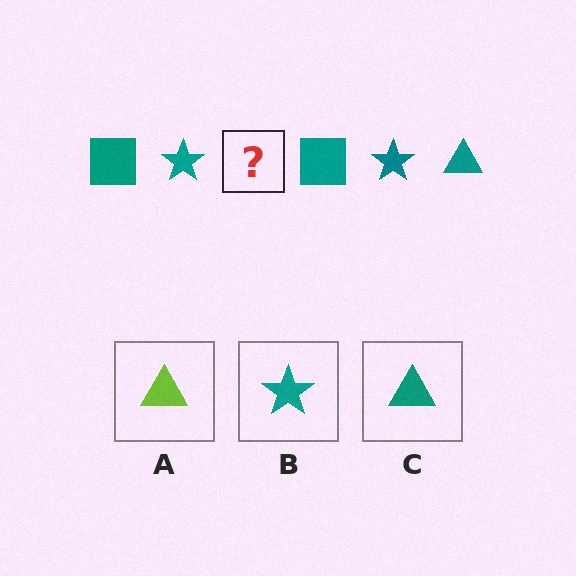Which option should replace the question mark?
Option C.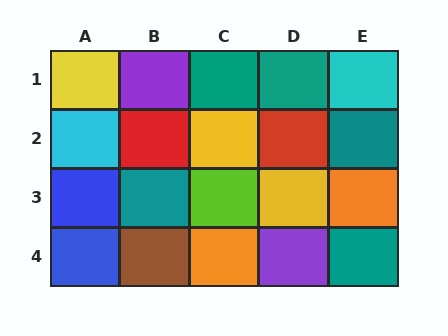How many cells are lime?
1 cell is lime.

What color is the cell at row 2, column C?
Yellow.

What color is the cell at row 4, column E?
Teal.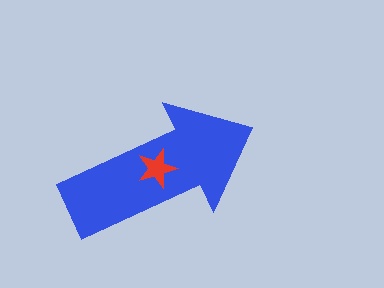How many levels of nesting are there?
2.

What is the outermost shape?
The blue arrow.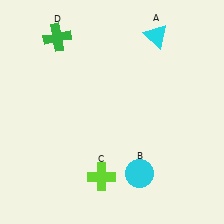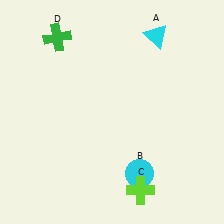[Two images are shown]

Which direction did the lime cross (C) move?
The lime cross (C) moved right.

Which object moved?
The lime cross (C) moved right.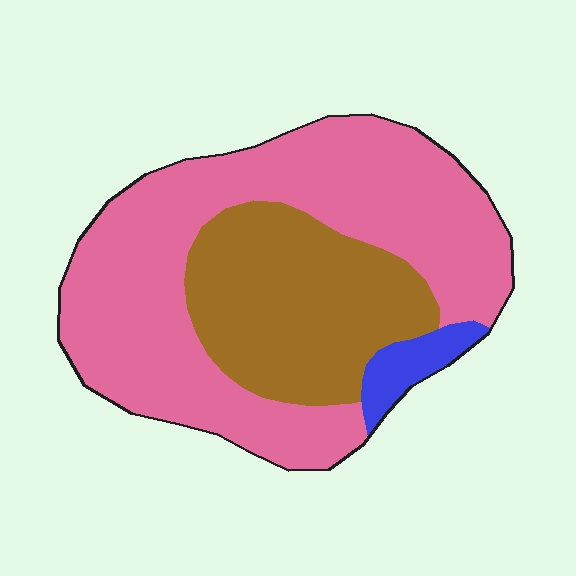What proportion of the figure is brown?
Brown takes up about one third (1/3) of the figure.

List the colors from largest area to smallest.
From largest to smallest: pink, brown, blue.